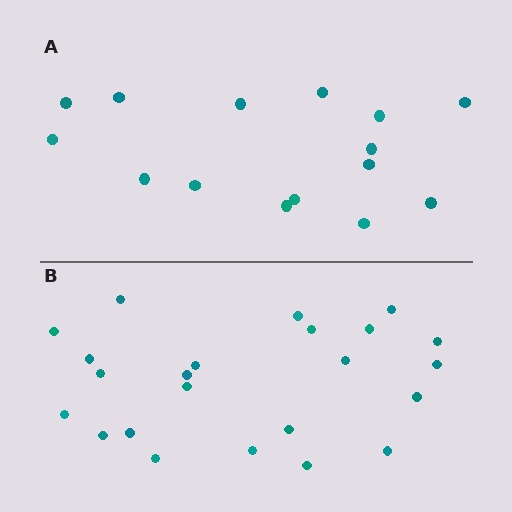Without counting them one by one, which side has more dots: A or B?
Region B (the bottom region) has more dots.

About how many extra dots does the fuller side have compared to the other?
Region B has roughly 8 or so more dots than region A.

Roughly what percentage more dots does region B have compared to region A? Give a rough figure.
About 55% more.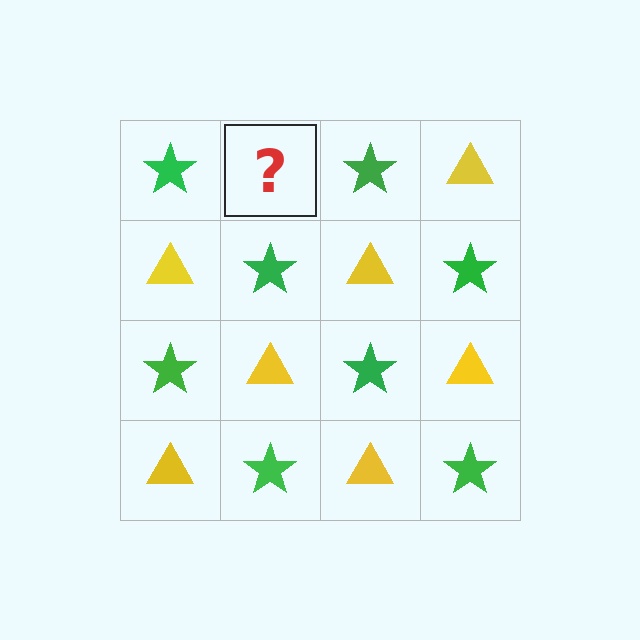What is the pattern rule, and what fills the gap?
The rule is that it alternates green star and yellow triangle in a checkerboard pattern. The gap should be filled with a yellow triangle.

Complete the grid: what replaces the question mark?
The question mark should be replaced with a yellow triangle.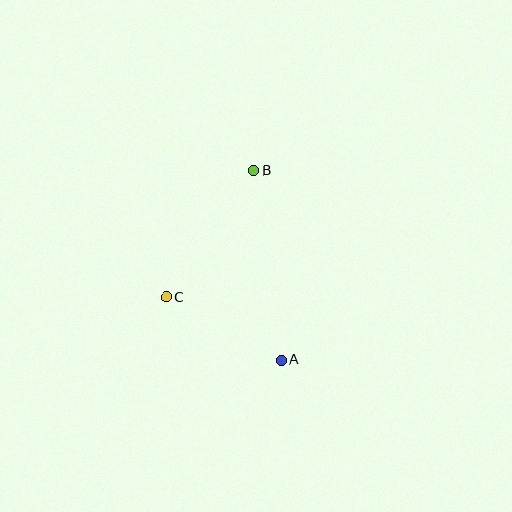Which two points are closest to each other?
Points A and C are closest to each other.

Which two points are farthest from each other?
Points A and B are farthest from each other.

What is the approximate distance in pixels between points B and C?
The distance between B and C is approximately 154 pixels.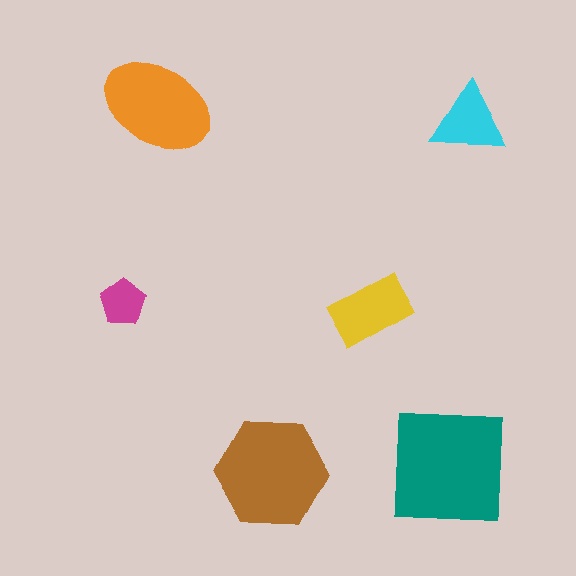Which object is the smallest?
The magenta pentagon.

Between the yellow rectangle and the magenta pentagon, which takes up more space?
The yellow rectangle.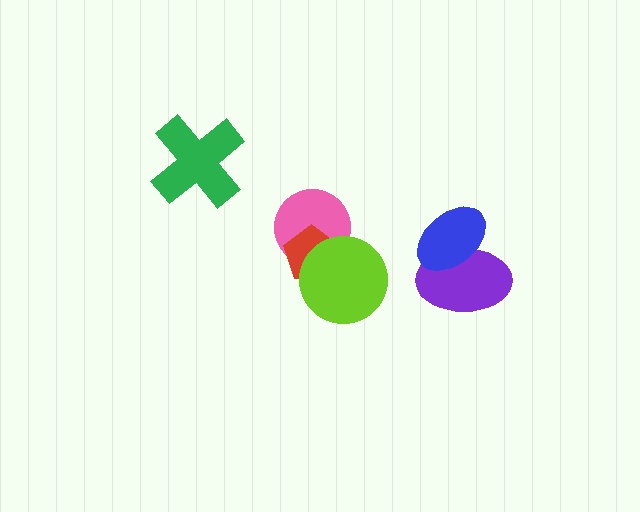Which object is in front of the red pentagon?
The lime circle is in front of the red pentagon.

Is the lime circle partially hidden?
No, no other shape covers it.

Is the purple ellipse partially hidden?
Yes, it is partially covered by another shape.